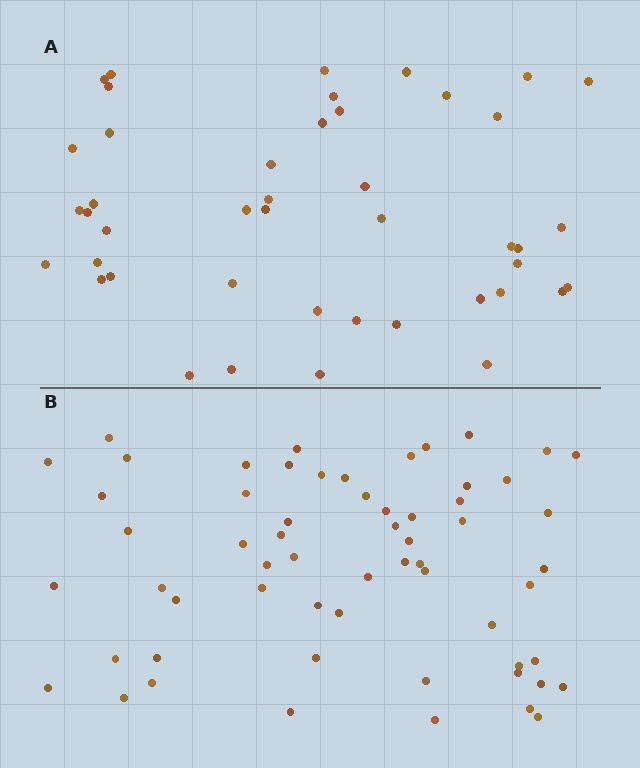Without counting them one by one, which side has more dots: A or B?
Region B (the bottom region) has more dots.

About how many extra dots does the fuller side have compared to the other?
Region B has approximately 15 more dots than region A.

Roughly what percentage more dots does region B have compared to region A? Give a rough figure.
About 35% more.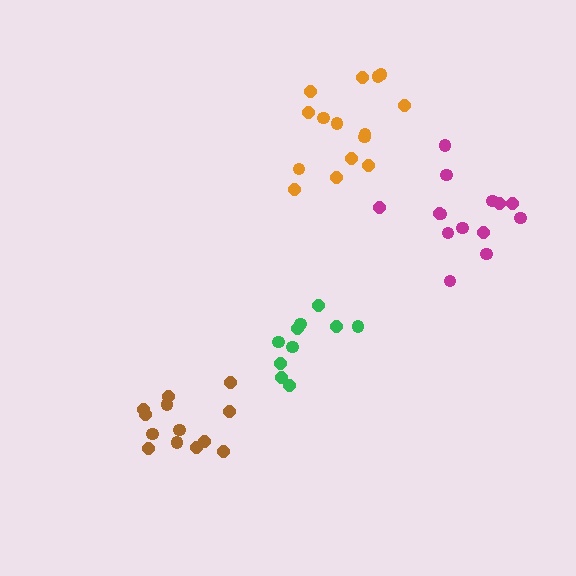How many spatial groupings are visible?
There are 4 spatial groupings.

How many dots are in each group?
Group 1: 13 dots, Group 2: 15 dots, Group 3: 10 dots, Group 4: 14 dots (52 total).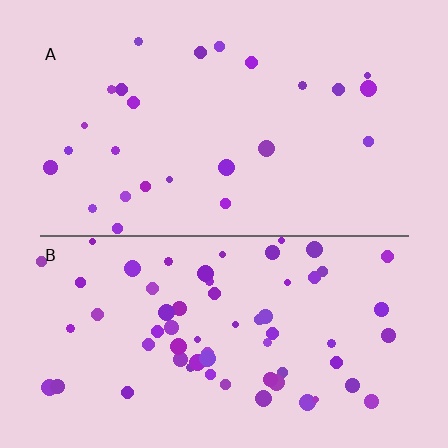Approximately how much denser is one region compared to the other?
Approximately 2.6× — region B over region A.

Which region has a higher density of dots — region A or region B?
B (the bottom).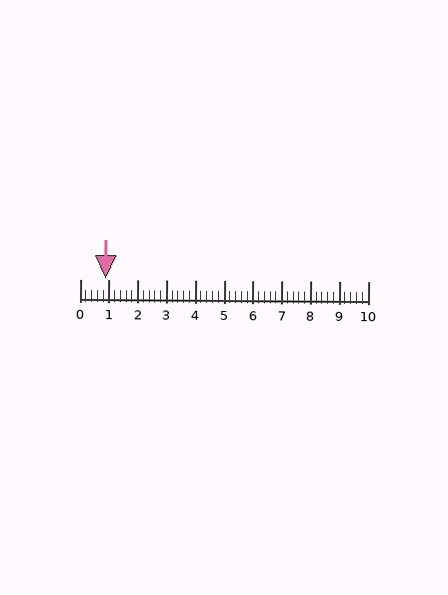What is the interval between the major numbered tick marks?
The major tick marks are spaced 1 units apart.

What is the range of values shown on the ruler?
The ruler shows values from 0 to 10.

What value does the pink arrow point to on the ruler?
The pink arrow points to approximately 0.9.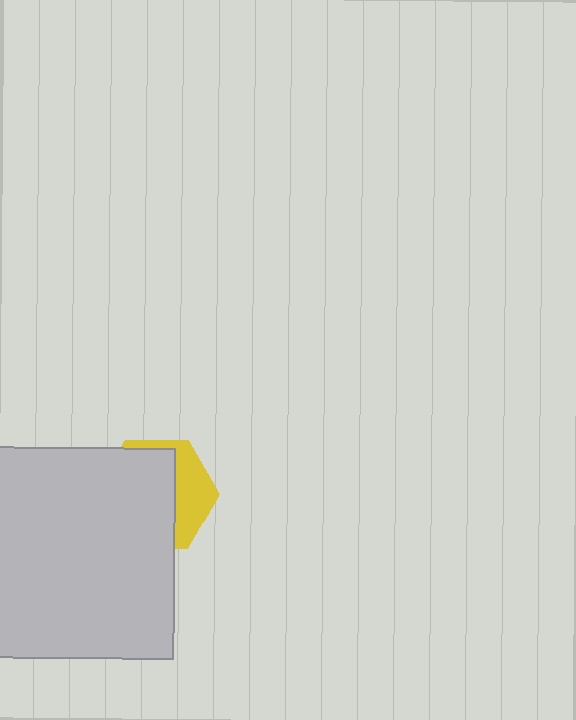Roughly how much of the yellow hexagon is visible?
A small part of it is visible (roughly 34%).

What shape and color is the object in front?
The object in front is a light gray square.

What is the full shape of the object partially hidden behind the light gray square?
The partially hidden object is a yellow hexagon.